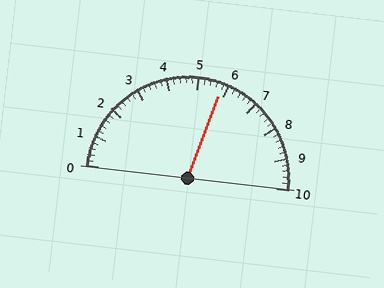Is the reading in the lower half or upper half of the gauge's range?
The reading is in the upper half of the range (0 to 10).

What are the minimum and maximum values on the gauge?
The gauge ranges from 0 to 10.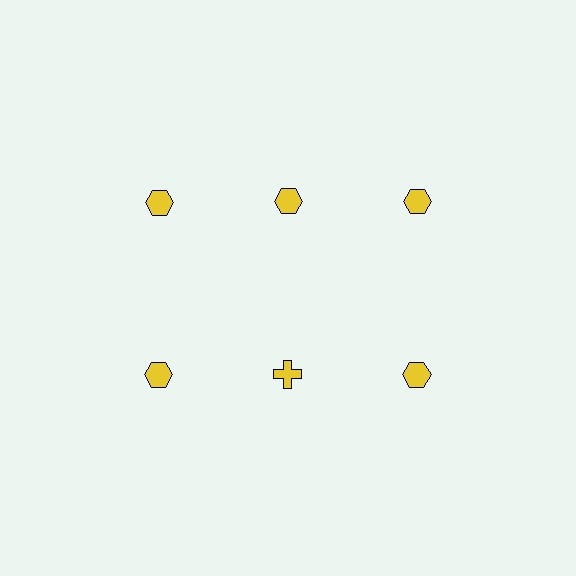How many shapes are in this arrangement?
There are 6 shapes arranged in a grid pattern.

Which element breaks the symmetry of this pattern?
The yellow cross in the second row, second from left column breaks the symmetry. All other shapes are yellow hexagons.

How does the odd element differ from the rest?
It has a different shape: cross instead of hexagon.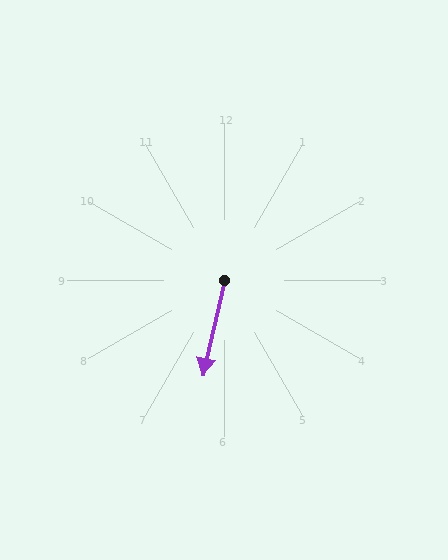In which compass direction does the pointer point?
South.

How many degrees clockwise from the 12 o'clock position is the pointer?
Approximately 193 degrees.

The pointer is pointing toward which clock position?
Roughly 6 o'clock.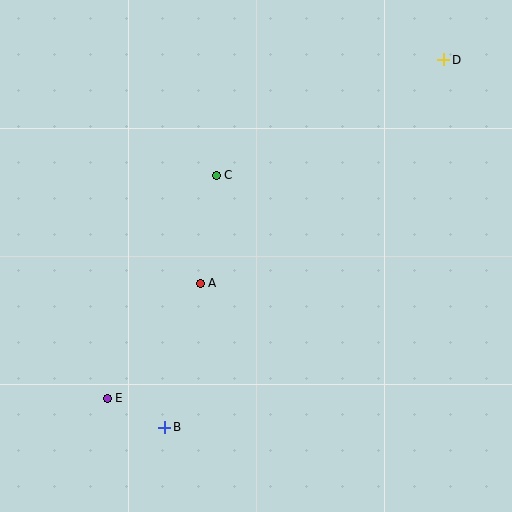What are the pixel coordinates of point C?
Point C is at (216, 175).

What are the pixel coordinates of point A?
Point A is at (200, 283).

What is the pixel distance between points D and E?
The distance between D and E is 477 pixels.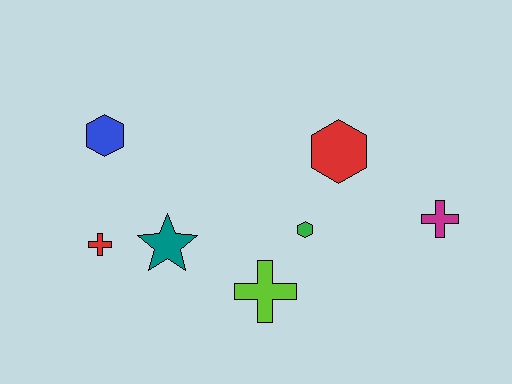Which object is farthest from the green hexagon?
The blue hexagon is farthest from the green hexagon.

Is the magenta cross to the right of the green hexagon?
Yes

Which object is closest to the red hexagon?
The green hexagon is closest to the red hexagon.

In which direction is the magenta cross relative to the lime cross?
The magenta cross is to the right of the lime cross.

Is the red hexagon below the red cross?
No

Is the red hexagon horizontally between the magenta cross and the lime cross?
Yes